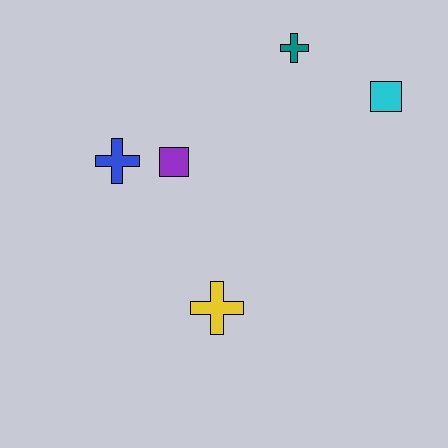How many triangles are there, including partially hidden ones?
There are no triangles.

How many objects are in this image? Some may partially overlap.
There are 5 objects.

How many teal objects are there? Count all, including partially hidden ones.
There is 1 teal object.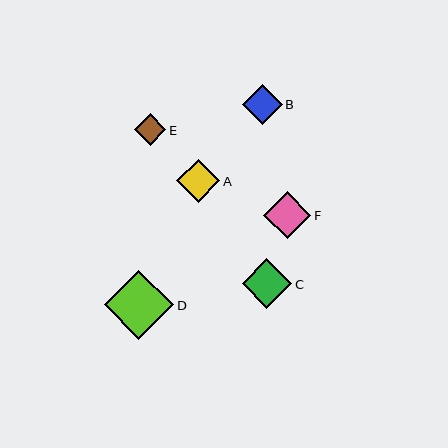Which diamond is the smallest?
Diamond E is the smallest with a size of approximately 32 pixels.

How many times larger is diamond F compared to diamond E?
Diamond F is approximately 1.5 times the size of diamond E.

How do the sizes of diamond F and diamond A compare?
Diamond F and diamond A are approximately the same size.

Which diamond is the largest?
Diamond D is the largest with a size of approximately 69 pixels.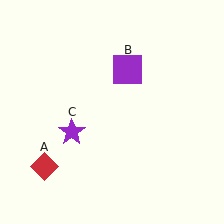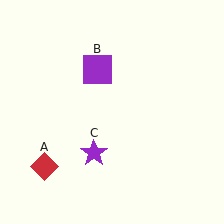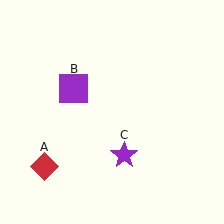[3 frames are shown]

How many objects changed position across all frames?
2 objects changed position: purple square (object B), purple star (object C).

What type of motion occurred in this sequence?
The purple square (object B), purple star (object C) rotated counterclockwise around the center of the scene.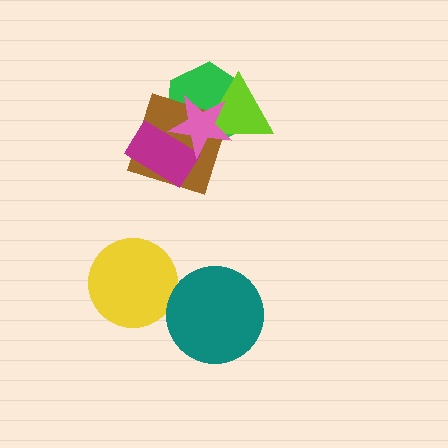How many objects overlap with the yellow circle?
0 objects overlap with the yellow circle.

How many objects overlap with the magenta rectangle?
3 objects overlap with the magenta rectangle.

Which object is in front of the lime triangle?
The pink star is in front of the lime triangle.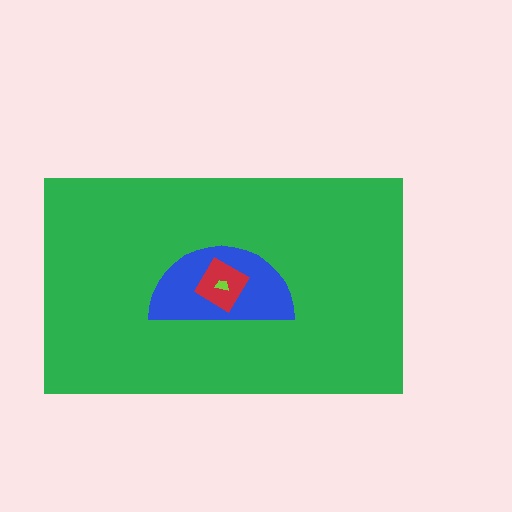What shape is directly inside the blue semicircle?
The red diamond.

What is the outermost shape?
The green rectangle.